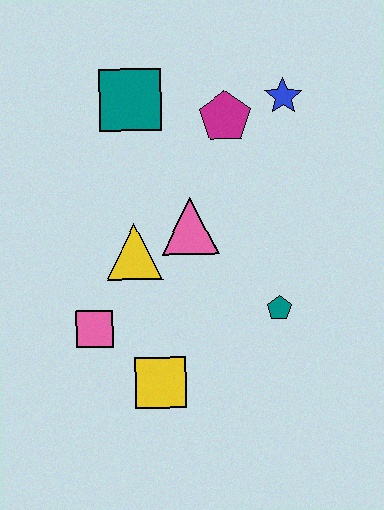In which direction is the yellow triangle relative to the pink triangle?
The yellow triangle is to the left of the pink triangle.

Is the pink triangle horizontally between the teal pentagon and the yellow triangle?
Yes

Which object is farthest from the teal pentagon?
The teal square is farthest from the teal pentagon.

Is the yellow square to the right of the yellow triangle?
Yes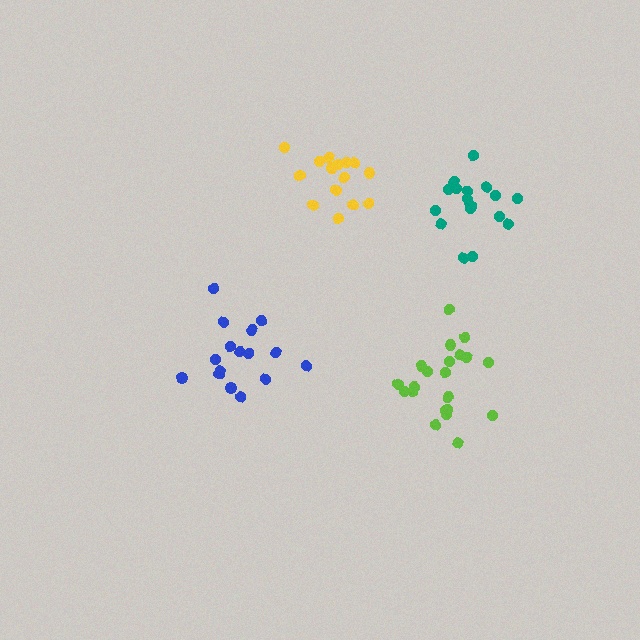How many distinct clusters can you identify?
There are 4 distinct clusters.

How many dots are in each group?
Group 1: 21 dots, Group 2: 16 dots, Group 3: 15 dots, Group 4: 17 dots (69 total).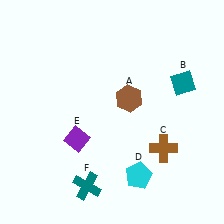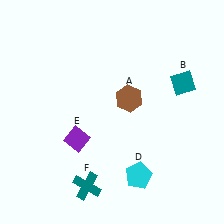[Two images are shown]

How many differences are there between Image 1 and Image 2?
There is 1 difference between the two images.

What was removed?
The brown cross (C) was removed in Image 2.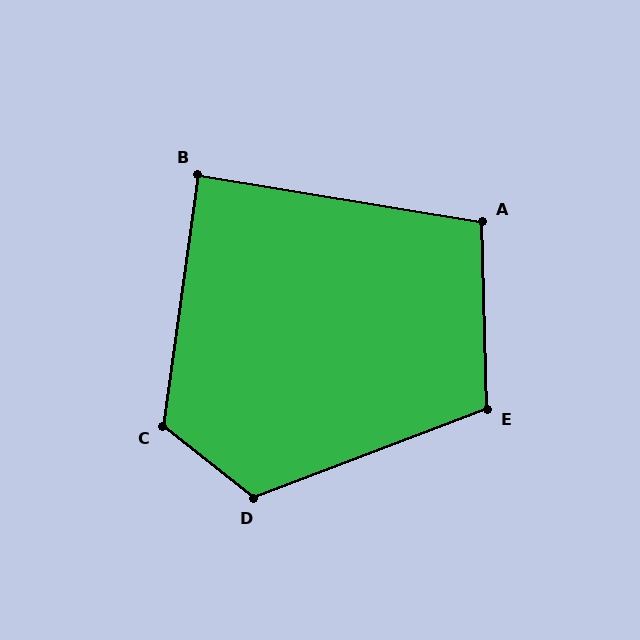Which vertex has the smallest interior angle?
B, at approximately 89 degrees.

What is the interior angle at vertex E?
Approximately 109 degrees (obtuse).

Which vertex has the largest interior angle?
D, at approximately 121 degrees.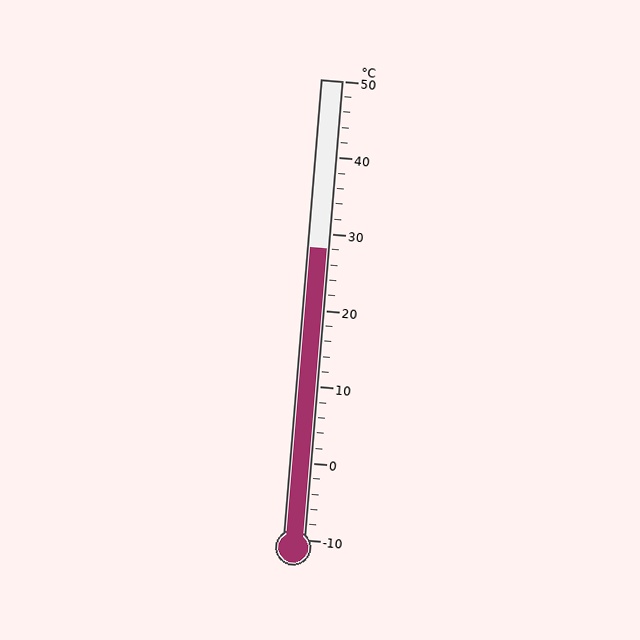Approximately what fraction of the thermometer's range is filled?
The thermometer is filled to approximately 65% of its range.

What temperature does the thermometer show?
The thermometer shows approximately 28°C.